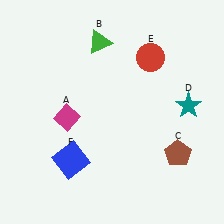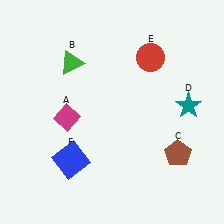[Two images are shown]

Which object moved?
The green triangle (B) moved left.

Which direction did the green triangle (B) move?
The green triangle (B) moved left.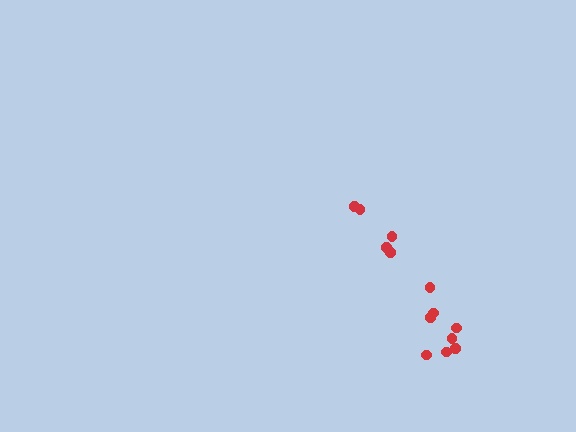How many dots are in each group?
Group 1: 8 dots, Group 2: 5 dots (13 total).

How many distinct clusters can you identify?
There are 2 distinct clusters.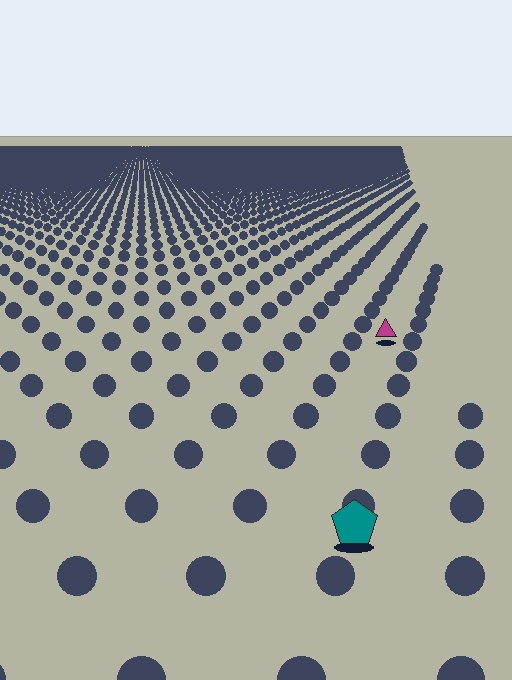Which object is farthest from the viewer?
The magenta triangle is farthest from the viewer. It appears smaller and the ground texture around it is denser.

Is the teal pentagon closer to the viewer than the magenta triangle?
Yes. The teal pentagon is closer — you can tell from the texture gradient: the ground texture is coarser near it.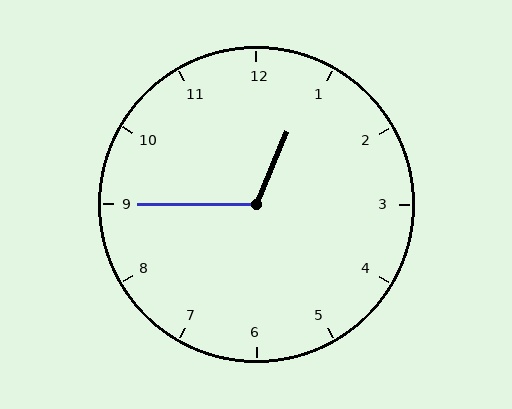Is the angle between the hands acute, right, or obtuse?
It is obtuse.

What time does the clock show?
12:45.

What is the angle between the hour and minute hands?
Approximately 112 degrees.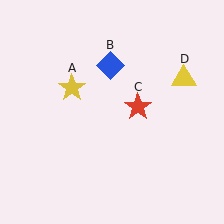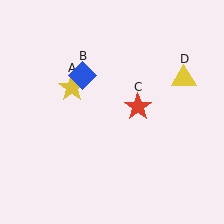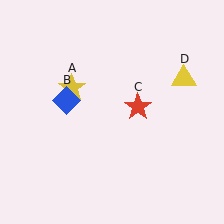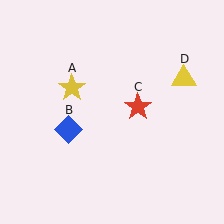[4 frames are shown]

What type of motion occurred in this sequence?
The blue diamond (object B) rotated counterclockwise around the center of the scene.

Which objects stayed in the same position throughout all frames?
Yellow star (object A) and red star (object C) and yellow triangle (object D) remained stationary.